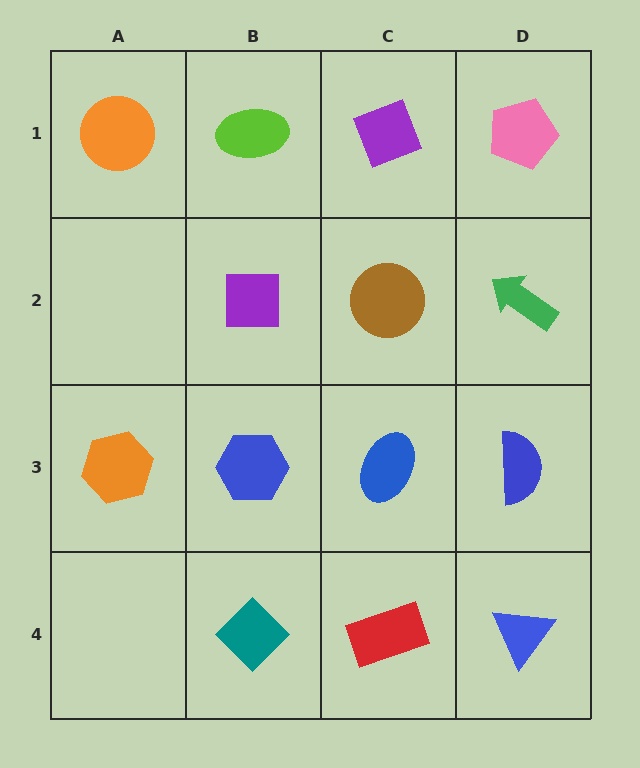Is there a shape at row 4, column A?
No, that cell is empty.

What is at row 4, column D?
A blue triangle.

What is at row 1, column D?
A pink pentagon.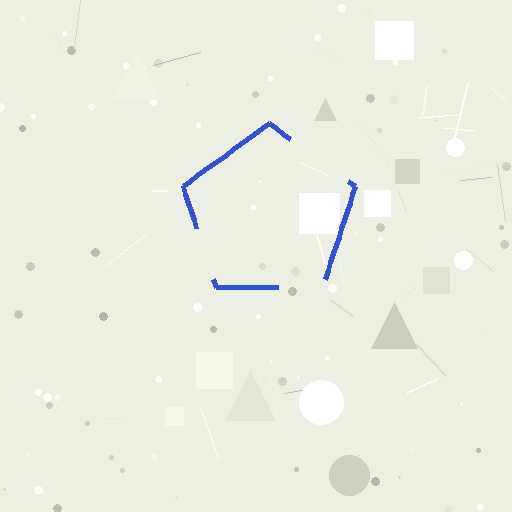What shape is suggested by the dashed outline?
The dashed outline suggests a pentagon.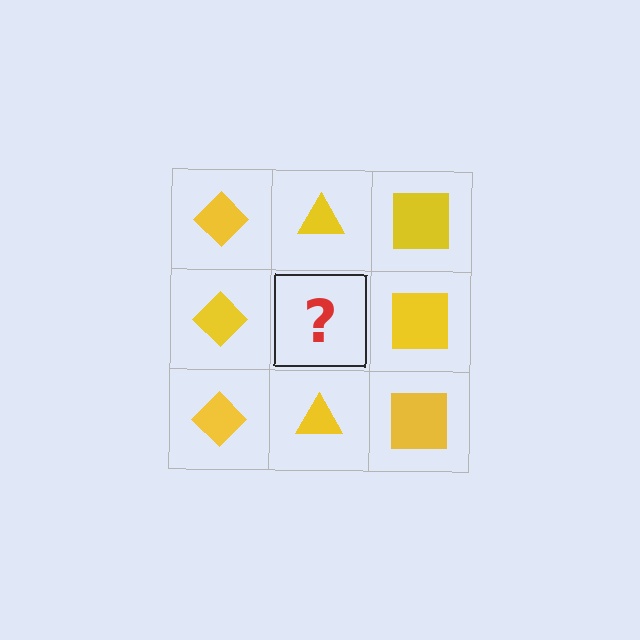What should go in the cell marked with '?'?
The missing cell should contain a yellow triangle.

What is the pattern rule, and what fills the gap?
The rule is that each column has a consistent shape. The gap should be filled with a yellow triangle.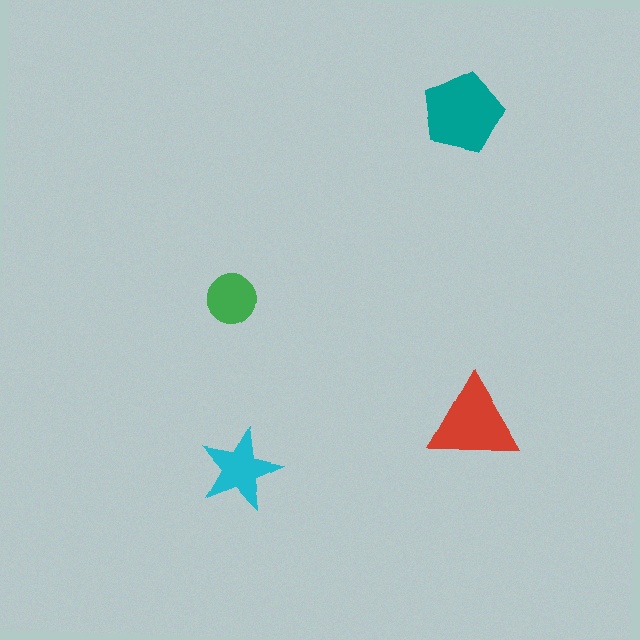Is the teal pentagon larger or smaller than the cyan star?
Larger.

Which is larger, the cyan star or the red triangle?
The red triangle.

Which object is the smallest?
The green circle.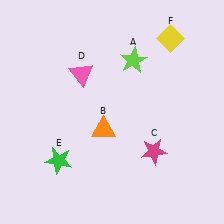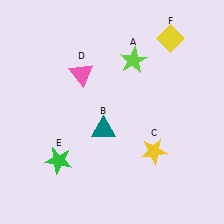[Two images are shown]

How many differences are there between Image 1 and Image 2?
There are 2 differences between the two images.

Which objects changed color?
B changed from orange to teal. C changed from magenta to yellow.